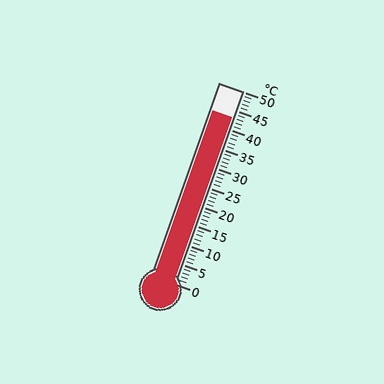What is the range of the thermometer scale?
The thermometer scale ranges from 0°C to 50°C.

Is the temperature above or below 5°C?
The temperature is above 5°C.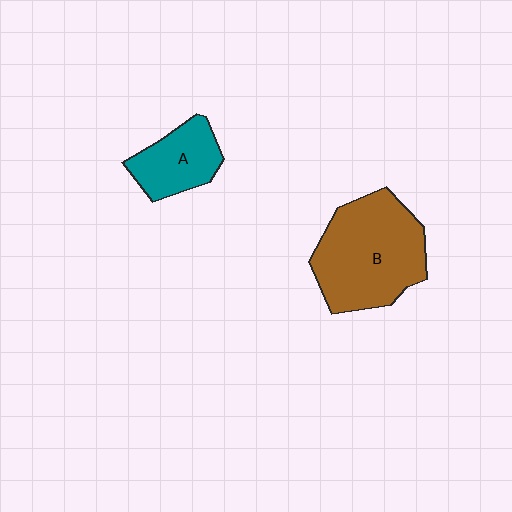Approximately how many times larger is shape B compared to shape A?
Approximately 2.0 times.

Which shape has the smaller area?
Shape A (teal).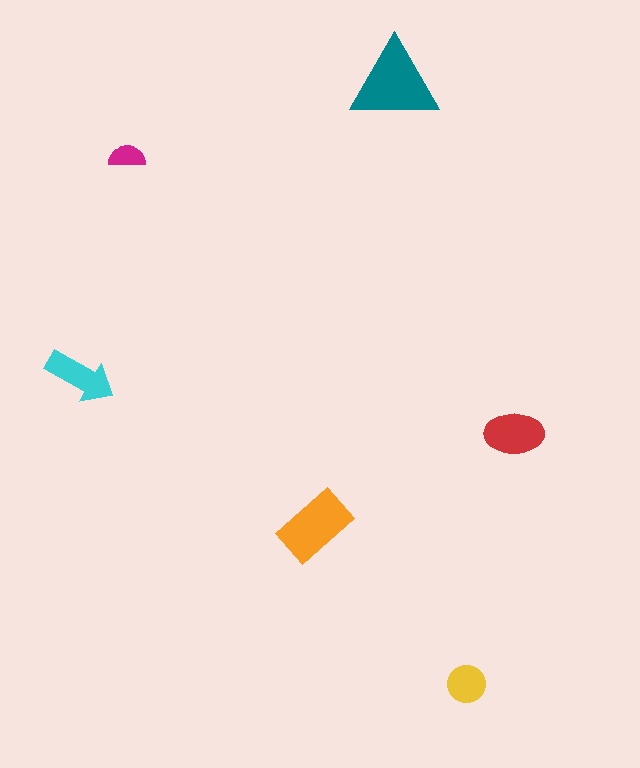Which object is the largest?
The teal triangle.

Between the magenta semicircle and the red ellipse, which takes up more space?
The red ellipse.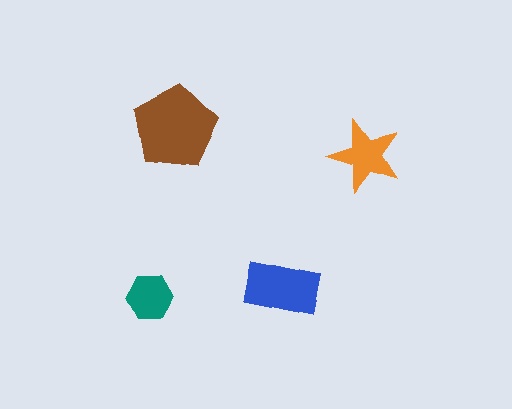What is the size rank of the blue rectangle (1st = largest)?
2nd.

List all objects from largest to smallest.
The brown pentagon, the blue rectangle, the orange star, the teal hexagon.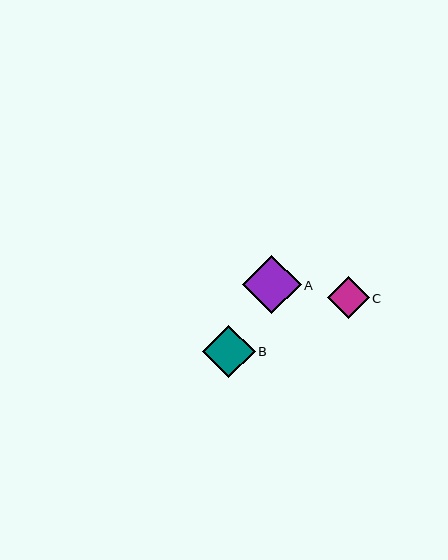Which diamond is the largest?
Diamond A is the largest with a size of approximately 59 pixels.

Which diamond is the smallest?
Diamond C is the smallest with a size of approximately 41 pixels.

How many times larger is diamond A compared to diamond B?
Diamond A is approximately 1.1 times the size of diamond B.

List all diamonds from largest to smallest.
From largest to smallest: A, B, C.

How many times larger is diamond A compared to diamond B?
Diamond A is approximately 1.1 times the size of diamond B.